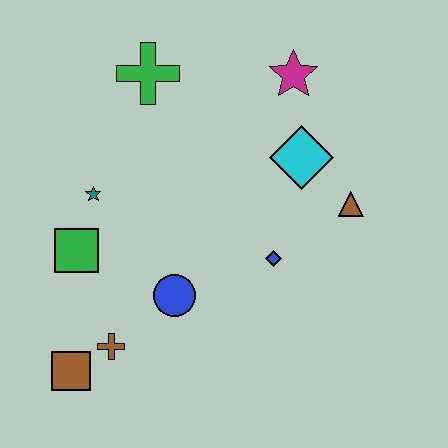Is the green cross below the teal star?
No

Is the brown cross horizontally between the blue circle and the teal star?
Yes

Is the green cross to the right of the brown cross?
Yes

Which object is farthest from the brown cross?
The magenta star is farthest from the brown cross.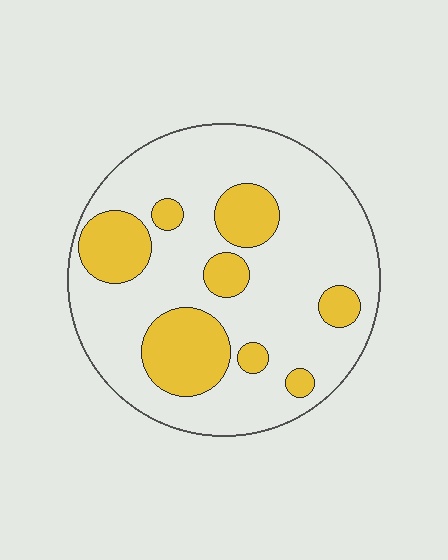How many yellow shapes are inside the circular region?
8.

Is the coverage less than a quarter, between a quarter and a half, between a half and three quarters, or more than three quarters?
Between a quarter and a half.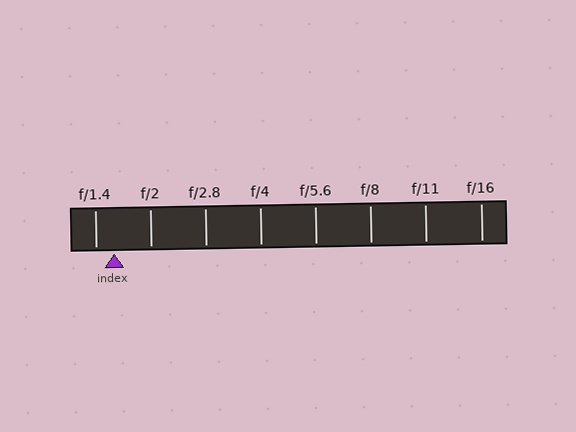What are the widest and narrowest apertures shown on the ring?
The widest aperture shown is f/1.4 and the narrowest is f/16.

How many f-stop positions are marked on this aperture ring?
There are 8 f-stop positions marked.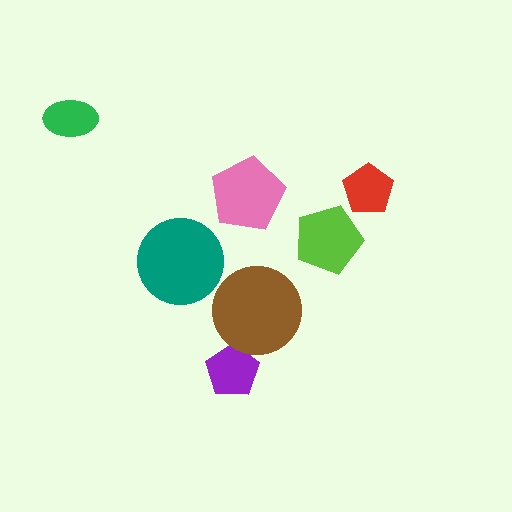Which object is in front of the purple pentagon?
The brown circle is in front of the purple pentagon.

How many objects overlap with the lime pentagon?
0 objects overlap with the lime pentagon.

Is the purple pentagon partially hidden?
Yes, it is partially covered by another shape.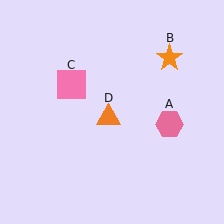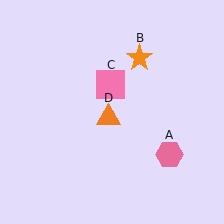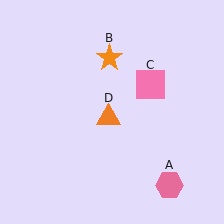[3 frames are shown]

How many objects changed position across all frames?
3 objects changed position: pink hexagon (object A), orange star (object B), pink square (object C).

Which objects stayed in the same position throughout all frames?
Orange triangle (object D) remained stationary.